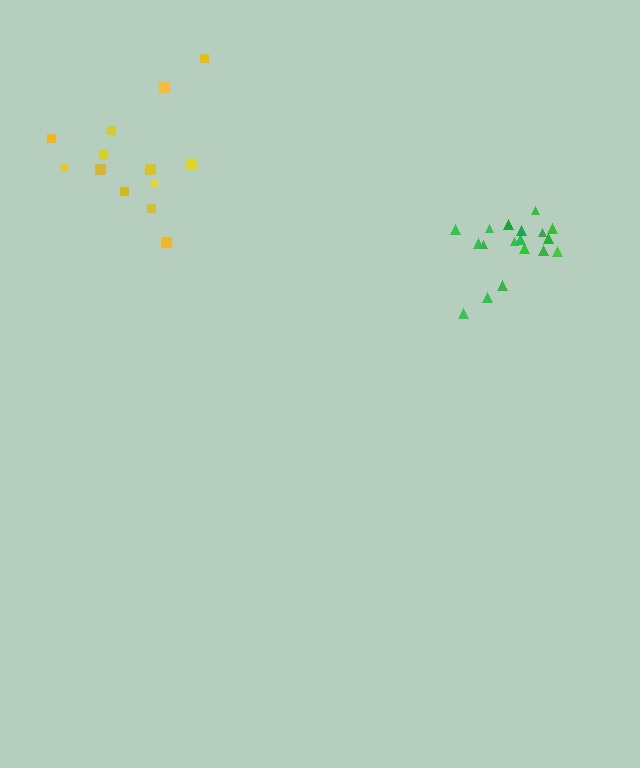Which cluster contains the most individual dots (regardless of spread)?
Green (18).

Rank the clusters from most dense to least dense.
green, yellow.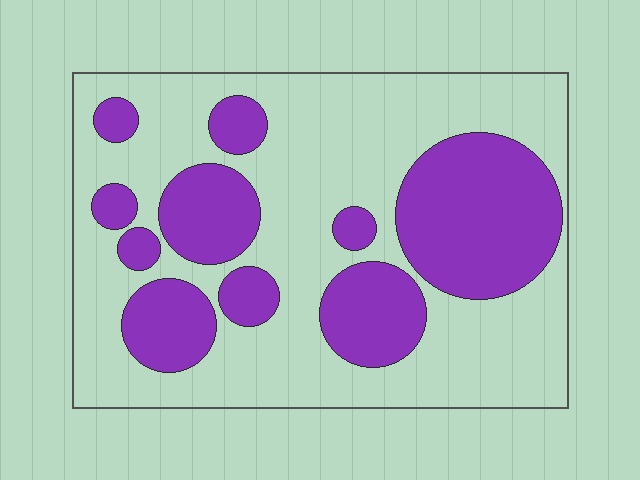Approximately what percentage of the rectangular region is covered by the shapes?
Approximately 35%.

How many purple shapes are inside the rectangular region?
10.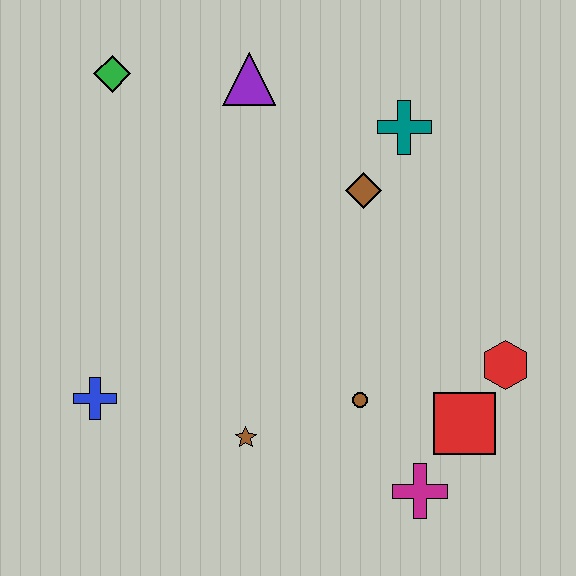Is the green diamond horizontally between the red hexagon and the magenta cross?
No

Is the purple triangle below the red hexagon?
No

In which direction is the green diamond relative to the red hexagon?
The green diamond is to the left of the red hexagon.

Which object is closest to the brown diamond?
The teal cross is closest to the brown diamond.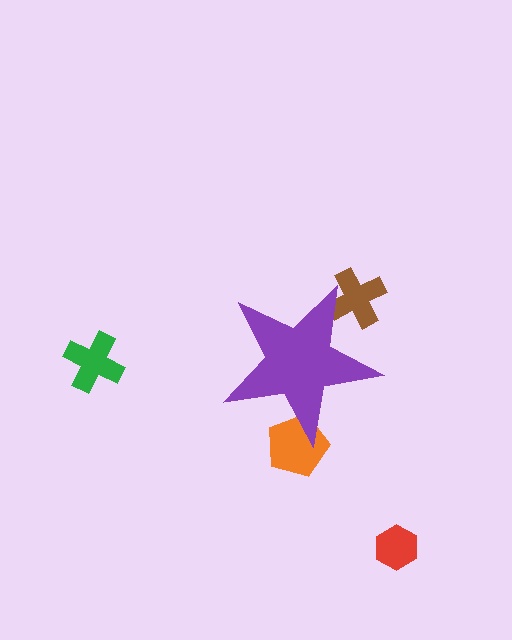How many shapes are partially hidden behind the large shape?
2 shapes are partially hidden.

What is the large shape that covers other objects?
A purple star.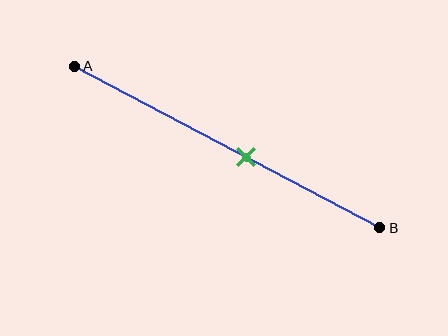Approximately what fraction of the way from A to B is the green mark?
The green mark is approximately 55% of the way from A to B.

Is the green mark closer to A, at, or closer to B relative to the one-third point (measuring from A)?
The green mark is closer to point B than the one-third point of segment AB.